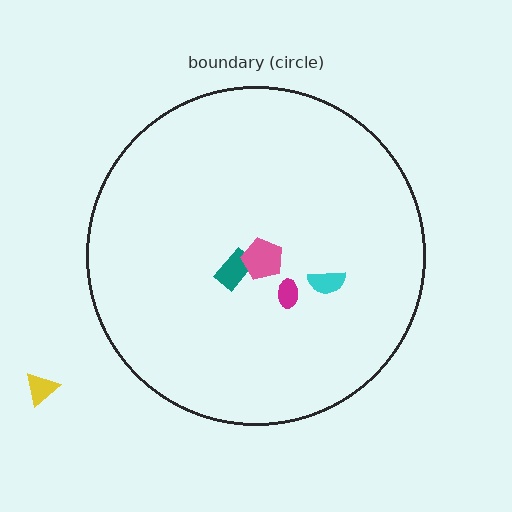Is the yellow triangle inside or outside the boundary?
Outside.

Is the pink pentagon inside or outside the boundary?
Inside.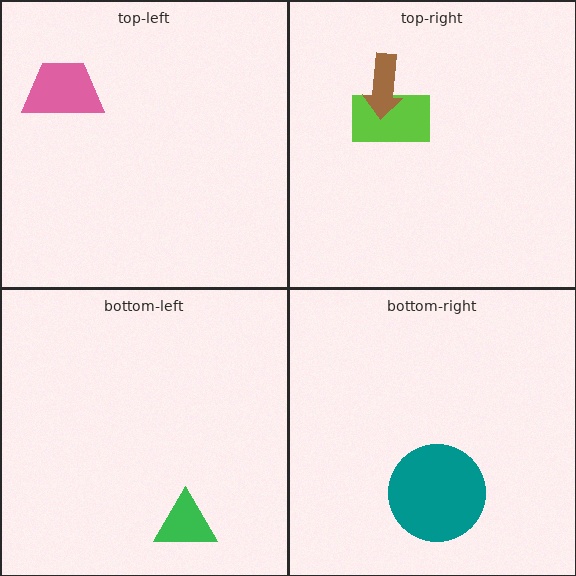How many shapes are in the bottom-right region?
1.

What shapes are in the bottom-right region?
The teal circle.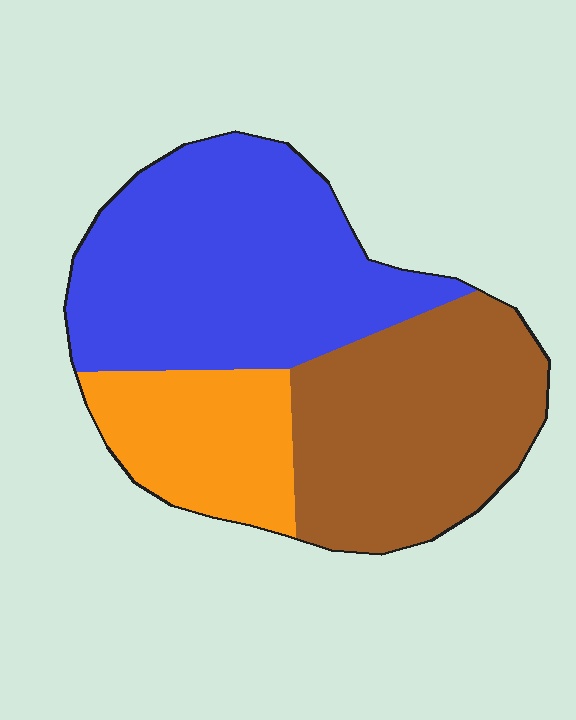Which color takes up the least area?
Orange, at roughly 20%.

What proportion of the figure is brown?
Brown covers about 35% of the figure.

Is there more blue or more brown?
Blue.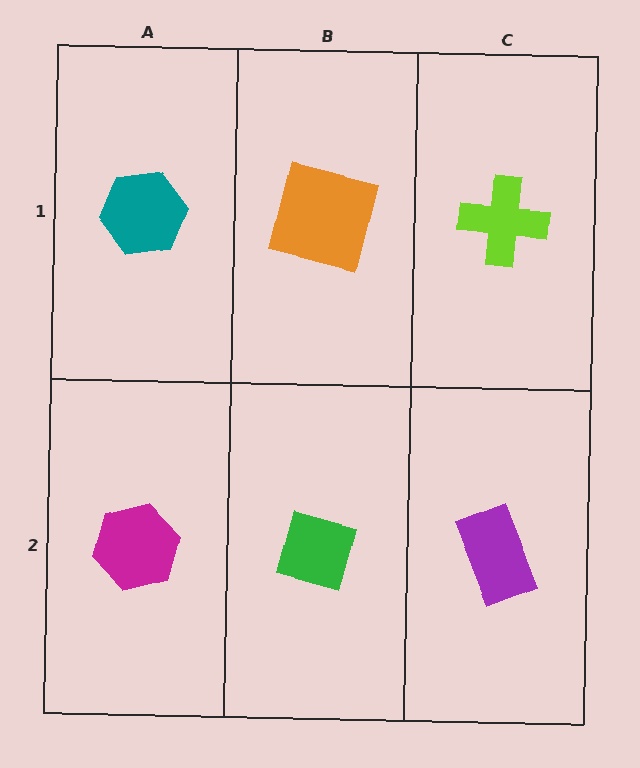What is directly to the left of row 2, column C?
A green diamond.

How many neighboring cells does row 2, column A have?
2.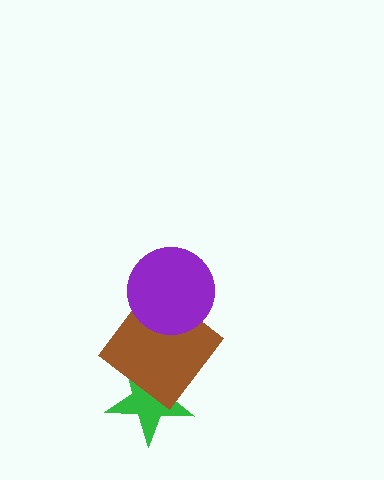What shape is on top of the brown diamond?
The purple circle is on top of the brown diamond.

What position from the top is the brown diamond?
The brown diamond is 2nd from the top.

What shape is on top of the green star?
The brown diamond is on top of the green star.